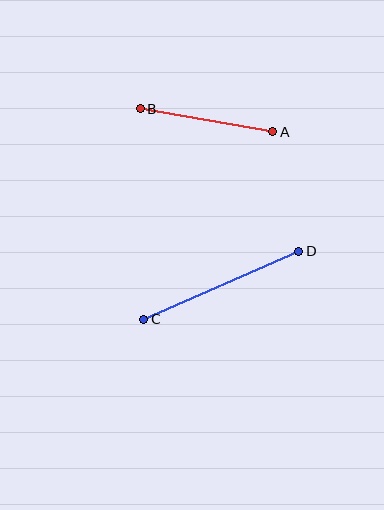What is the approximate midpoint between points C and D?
The midpoint is at approximately (221, 285) pixels.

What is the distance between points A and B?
The distance is approximately 134 pixels.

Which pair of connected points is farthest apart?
Points C and D are farthest apart.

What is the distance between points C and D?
The distance is approximately 169 pixels.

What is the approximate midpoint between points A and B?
The midpoint is at approximately (206, 120) pixels.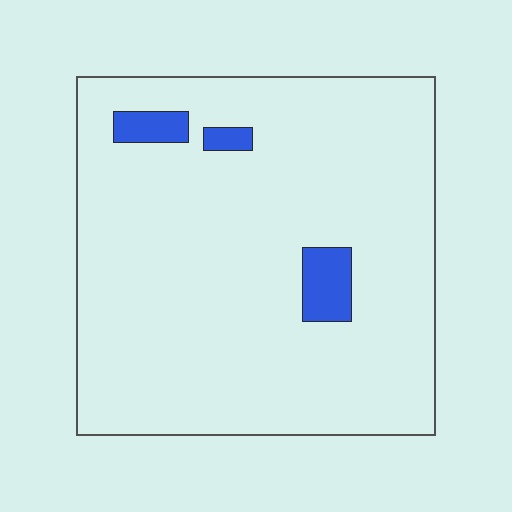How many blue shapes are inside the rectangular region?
3.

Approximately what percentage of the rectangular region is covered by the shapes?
Approximately 5%.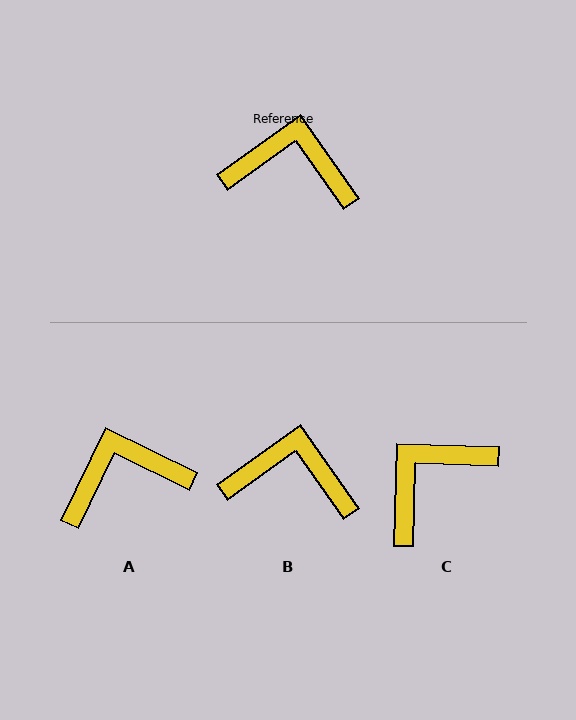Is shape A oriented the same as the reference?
No, it is off by about 29 degrees.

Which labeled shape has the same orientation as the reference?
B.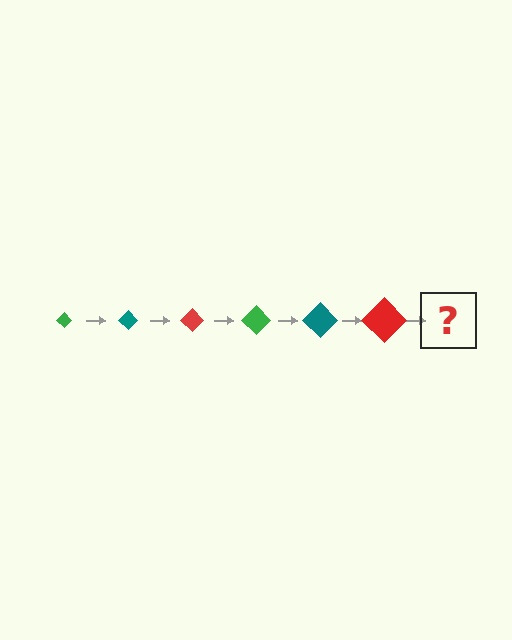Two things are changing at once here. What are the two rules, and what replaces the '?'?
The two rules are that the diamond grows larger each step and the color cycles through green, teal, and red. The '?' should be a green diamond, larger than the previous one.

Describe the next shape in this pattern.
It should be a green diamond, larger than the previous one.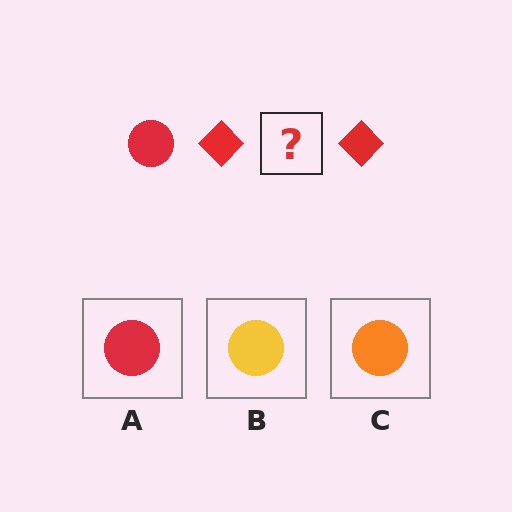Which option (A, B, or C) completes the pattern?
A.